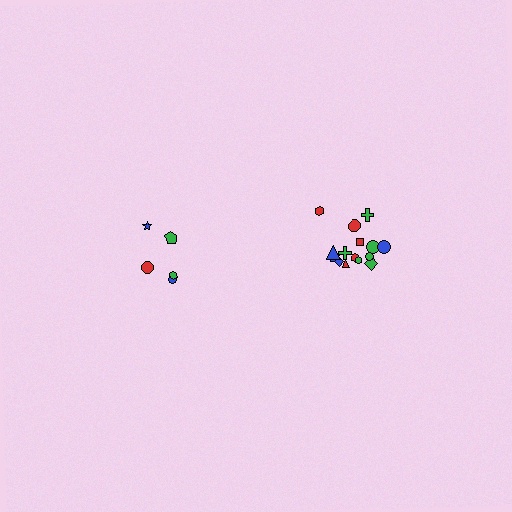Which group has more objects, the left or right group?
The right group.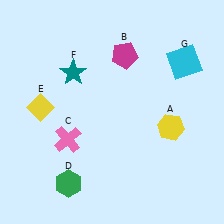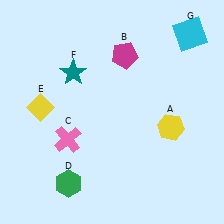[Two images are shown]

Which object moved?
The cyan square (G) moved up.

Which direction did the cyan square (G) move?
The cyan square (G) moved up.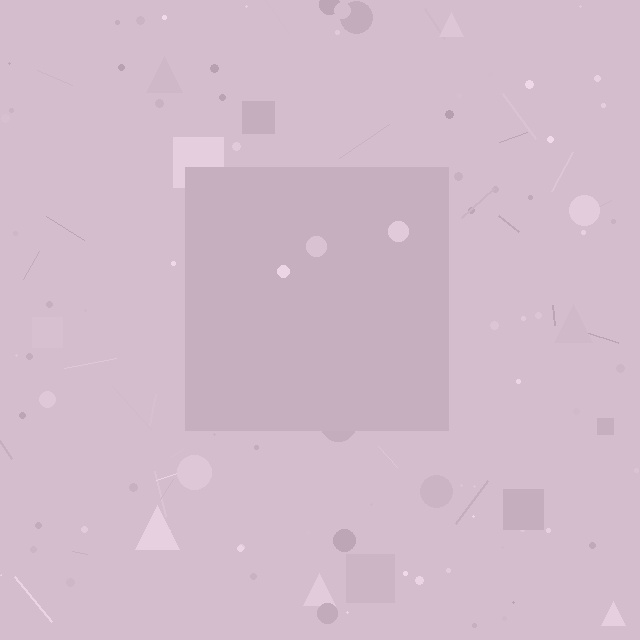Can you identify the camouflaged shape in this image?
The camouflaged shape is a square.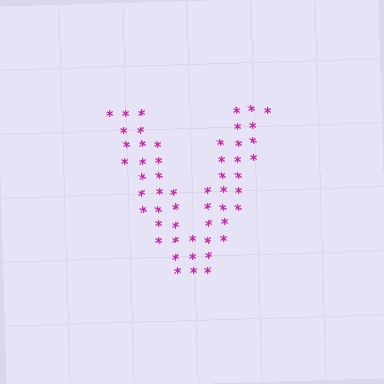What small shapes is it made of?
It is made of small asterisks.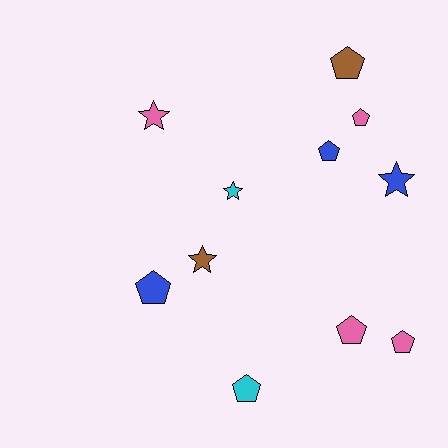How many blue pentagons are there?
There are 2 blue pentagons.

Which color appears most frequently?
Pink, with 4 objects.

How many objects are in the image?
There are 11 objects.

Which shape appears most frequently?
Pentagon, with 7 objects.